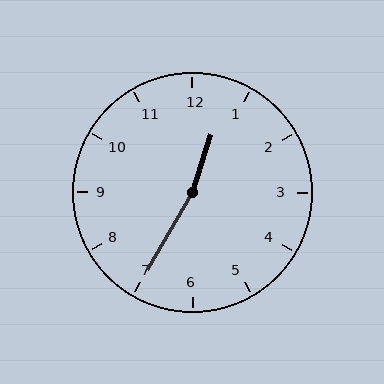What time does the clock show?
12:35.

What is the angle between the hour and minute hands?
Approximately 168 degrees.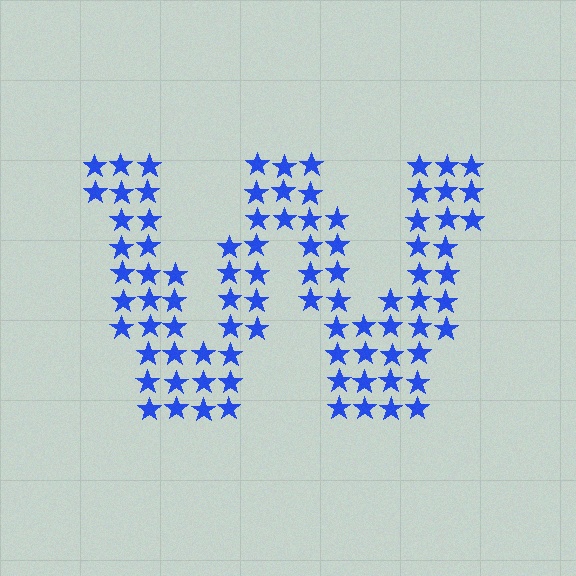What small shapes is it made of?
It is made of small stars.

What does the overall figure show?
The overall figure shows the letter W.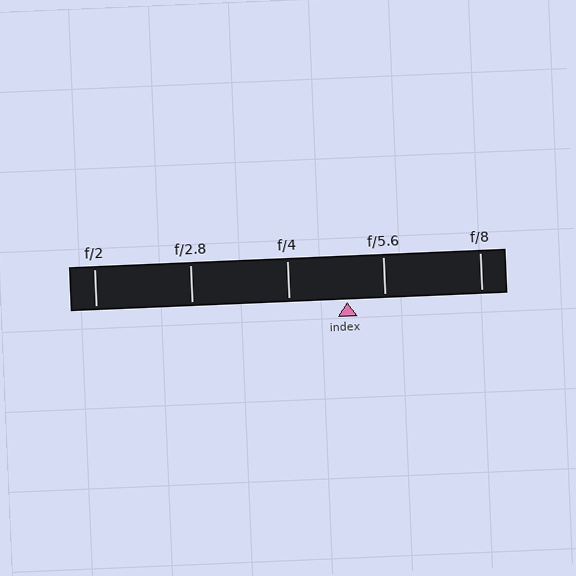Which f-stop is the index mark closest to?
The index mark is closest to f/5.6.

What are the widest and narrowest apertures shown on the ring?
The widest aperture shown is f/2 and the narrowest is f/8.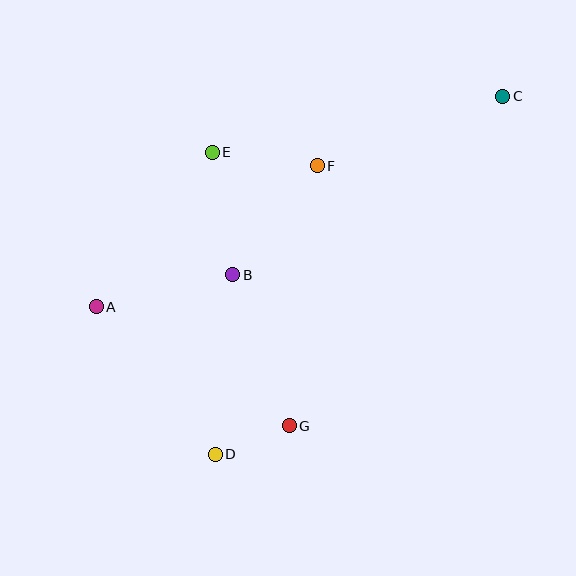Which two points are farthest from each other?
Points C and D are farthest from each other.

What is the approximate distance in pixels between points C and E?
The distance between C and E is approximately 296 pixels.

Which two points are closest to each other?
Points D and G are closest to each other.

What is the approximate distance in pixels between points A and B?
The distance between A and B is approximately 140 pixels.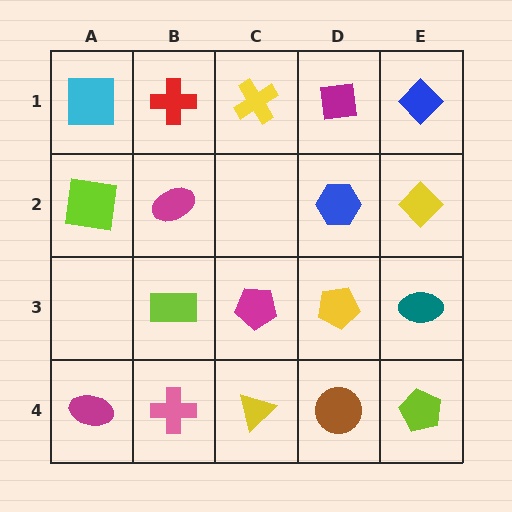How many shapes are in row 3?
4 shapes.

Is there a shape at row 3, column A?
No, that cell is empty.